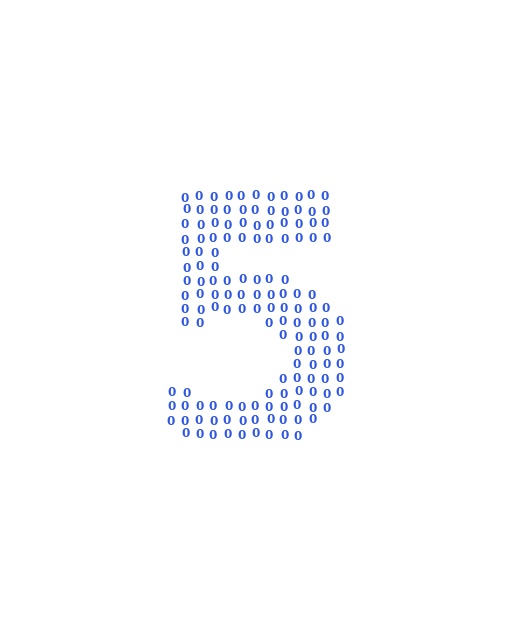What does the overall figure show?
The overall figure shows the digit 5.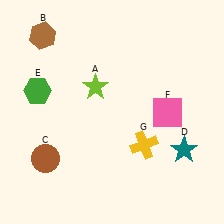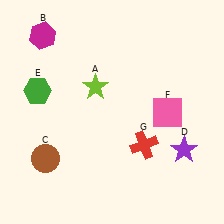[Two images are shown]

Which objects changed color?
B changed from brown to magenta. D changed from teal to purple. G changed from yellow to red.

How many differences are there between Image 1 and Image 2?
There are 3 differences between the two images.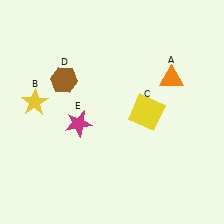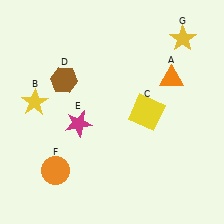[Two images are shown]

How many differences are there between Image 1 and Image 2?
There are 2 differences between the two images.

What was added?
An orange circle (F), a yellow star (G) were added in Image 2.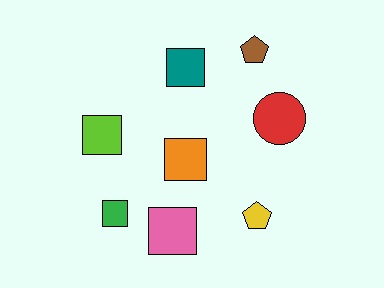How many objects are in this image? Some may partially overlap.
There are 8 objects.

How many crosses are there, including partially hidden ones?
There are no crosses.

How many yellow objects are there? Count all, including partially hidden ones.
There is 1 yellow object.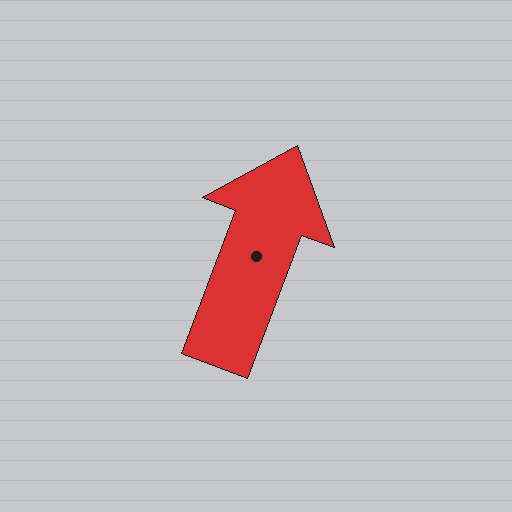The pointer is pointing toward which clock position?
Roughly 1 o'clock.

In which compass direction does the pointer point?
North.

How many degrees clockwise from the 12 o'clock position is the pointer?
Approximately 21 degrees.